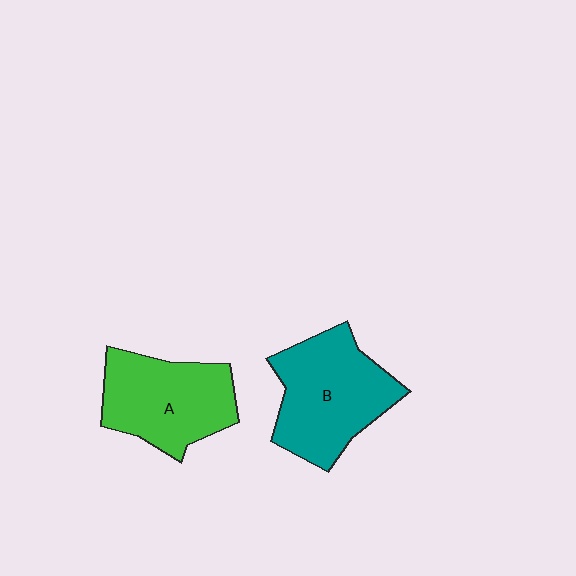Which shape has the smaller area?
Shape A (green).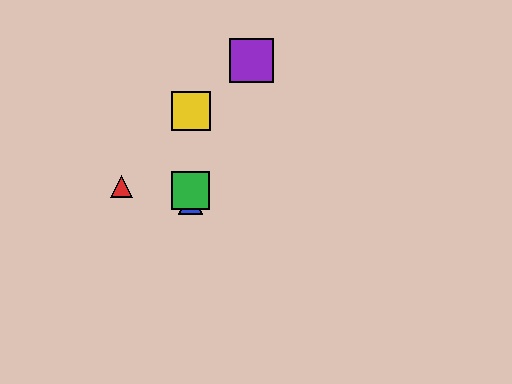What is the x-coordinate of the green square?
The green square is at x≈191.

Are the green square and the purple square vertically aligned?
No, the green square is at x≈191 and the purple square is at x≈251.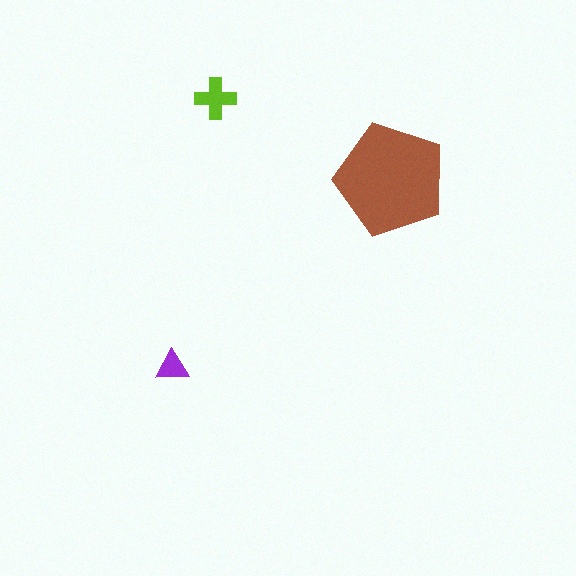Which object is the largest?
The brown pentagon.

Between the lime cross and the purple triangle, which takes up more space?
The lime cross.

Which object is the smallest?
The purple triangle.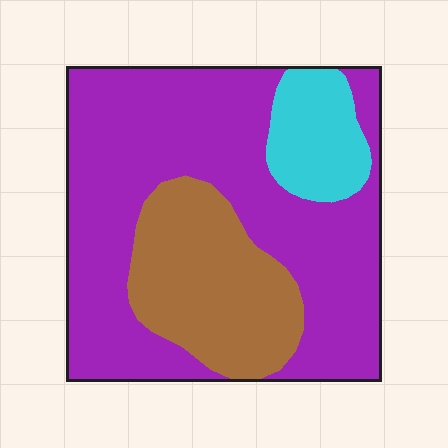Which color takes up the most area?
Purple, at roughly 65%.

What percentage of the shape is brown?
Brown covers around 25% of the shape.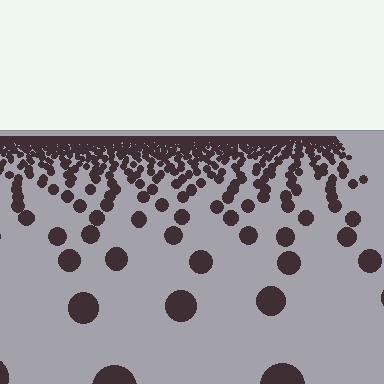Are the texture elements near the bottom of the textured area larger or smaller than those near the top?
Larger. Near the bottom, elements are closer to the viewer and appear at a bigger on-screen size.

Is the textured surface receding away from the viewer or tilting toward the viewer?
The surface is receding away from the viewer. Texture elements get smaller and denser toward the top.